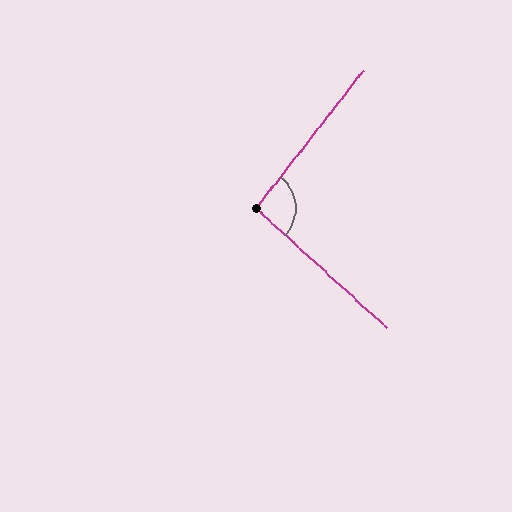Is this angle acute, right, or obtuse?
It is approximately a right angle.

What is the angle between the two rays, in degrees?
Approximately 94 degrees.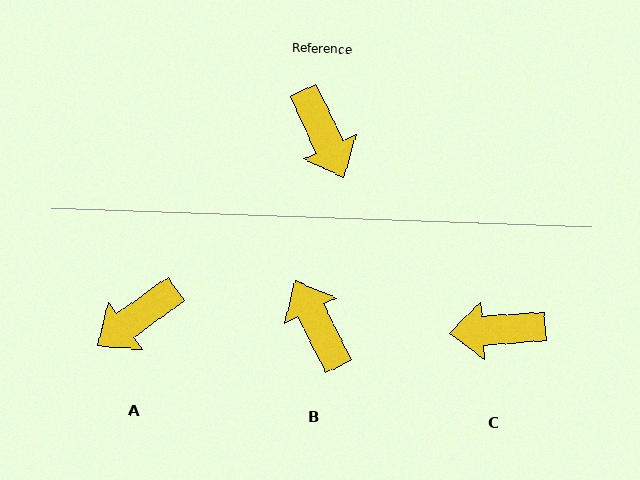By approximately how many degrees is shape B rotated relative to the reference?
Approximately 178 degrees clockwise.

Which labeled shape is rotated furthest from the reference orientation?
B, about 178 degrees away.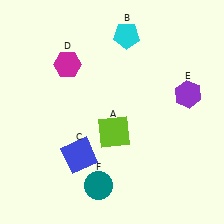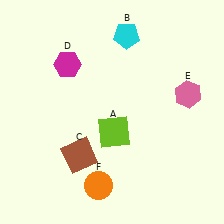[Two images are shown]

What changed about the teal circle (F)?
In Image 1, F is teal. In Image 2, it changed to orange.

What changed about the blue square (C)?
In Image 1, C is blue. In Image 2, it changed to brown.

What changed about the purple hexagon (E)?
In Image 1, E is purple. In Image 2, it changed to pink.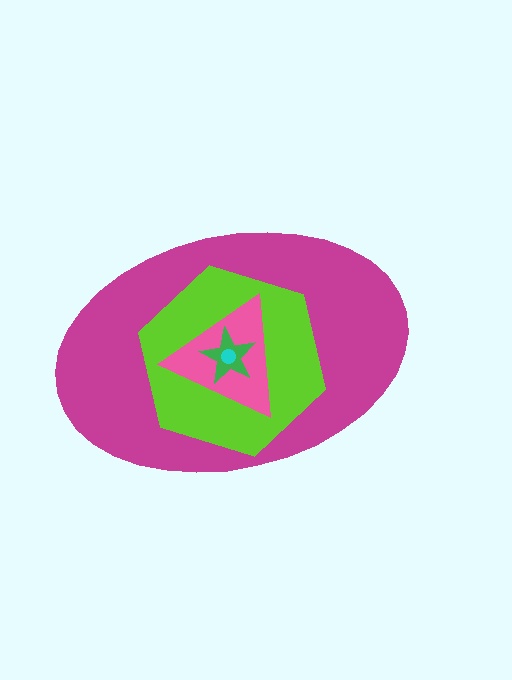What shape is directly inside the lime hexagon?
The pink triangle.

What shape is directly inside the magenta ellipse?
The lime hexagon.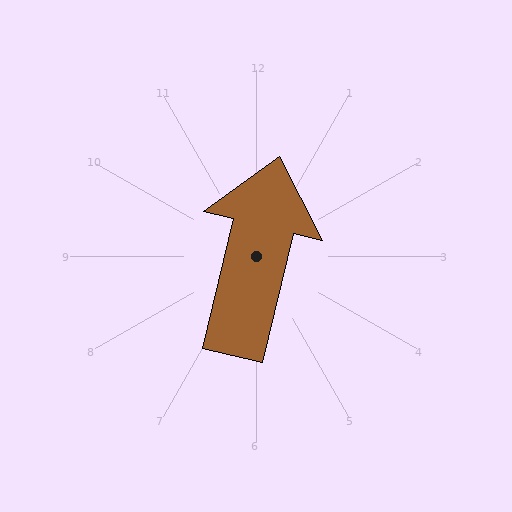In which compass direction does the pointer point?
North.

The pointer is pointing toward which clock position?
Roughly 12 o'clock.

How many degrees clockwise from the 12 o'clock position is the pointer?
Approximately 13 degrees.